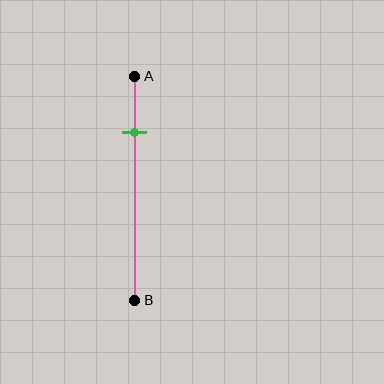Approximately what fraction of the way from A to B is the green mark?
The green mark is approximately 25% of the way from A to B.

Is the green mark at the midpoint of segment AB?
No, the mark is at about 25% from A, not at the 50% midpoint.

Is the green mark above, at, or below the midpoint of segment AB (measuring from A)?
The green mark is above the midpoint of segment AB.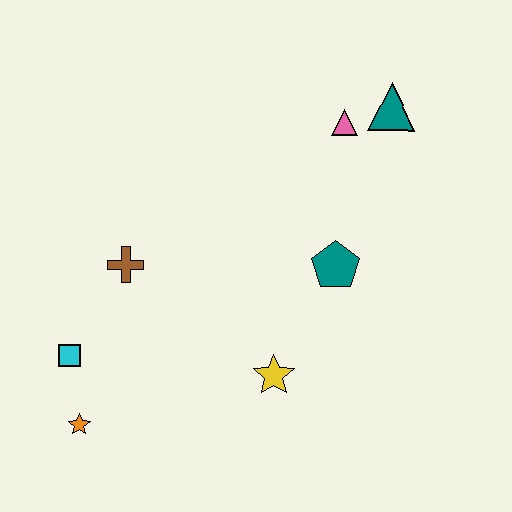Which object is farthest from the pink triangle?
The orange star is farthest from the pink triangle.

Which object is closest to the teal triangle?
The pink triangle is closest to the teal triangle.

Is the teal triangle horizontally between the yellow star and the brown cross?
No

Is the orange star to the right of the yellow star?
No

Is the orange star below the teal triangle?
Yes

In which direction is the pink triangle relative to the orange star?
The pink triangle is above the orange star.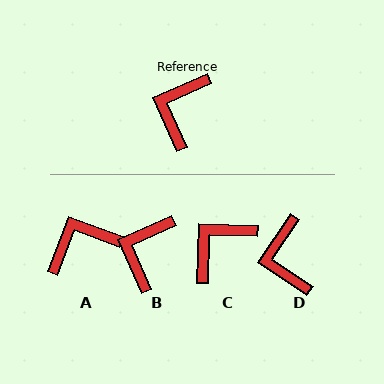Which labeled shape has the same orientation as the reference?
B.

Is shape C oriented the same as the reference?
No, it is off by about 25 degrees.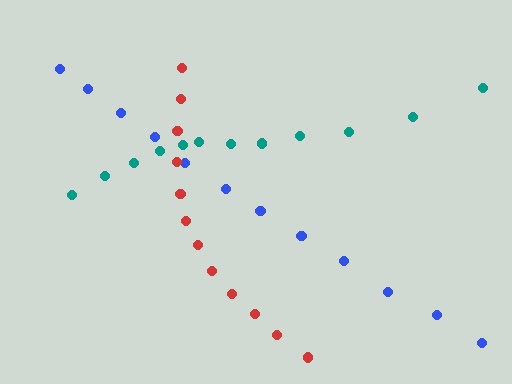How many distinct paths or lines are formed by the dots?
There are 3 distinct paths.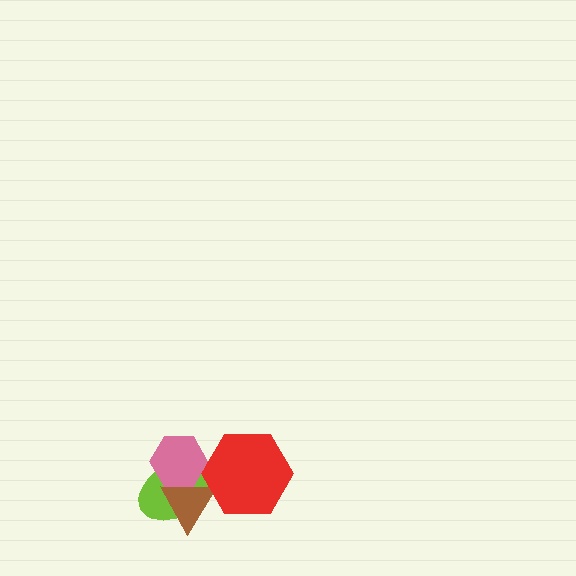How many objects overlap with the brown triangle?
3 objects overlap with the brown triangle.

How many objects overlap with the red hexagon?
2 objects overlap with the red hexagon.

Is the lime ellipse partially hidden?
Yes, it is partially covered by another shape.